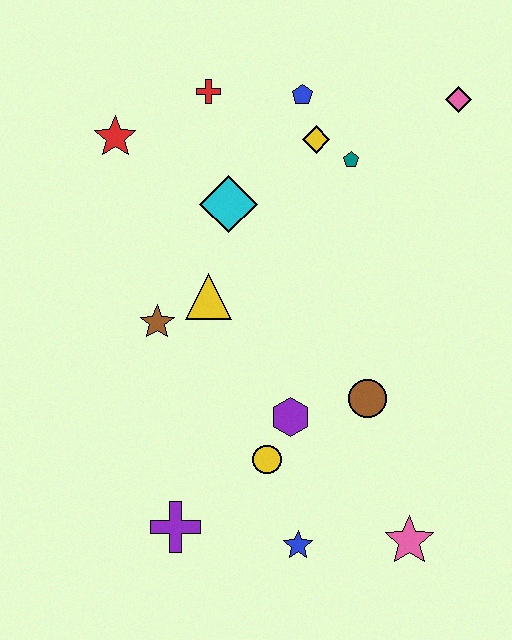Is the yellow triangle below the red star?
Yes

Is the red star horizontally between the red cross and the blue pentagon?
No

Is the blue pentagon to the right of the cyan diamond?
Yes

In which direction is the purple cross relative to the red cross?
The purple cross is below the red cross.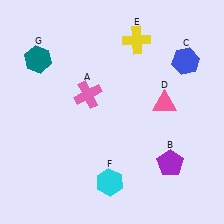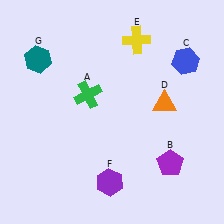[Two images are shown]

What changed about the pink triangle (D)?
In Image 1, D is pink. In Image 2, it changed to orange.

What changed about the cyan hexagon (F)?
In Image 1, F is cyan. In Image 2, it changed to purple.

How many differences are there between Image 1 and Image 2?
There are 3 differences between the two images.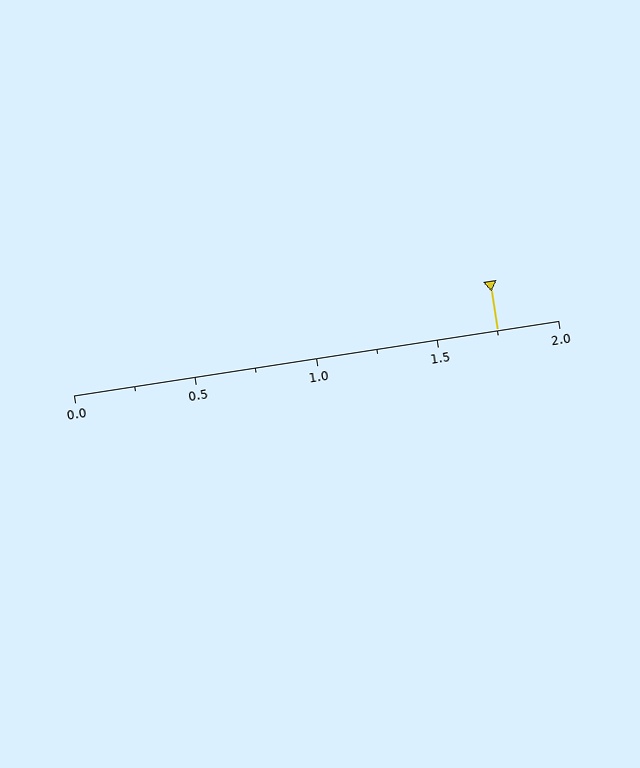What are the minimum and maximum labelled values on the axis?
The axis runs from 0.0 to 2.0.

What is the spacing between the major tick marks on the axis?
The major ticks are spaced 0.5 apart.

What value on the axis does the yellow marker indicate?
The marker indicates approximately 1.75.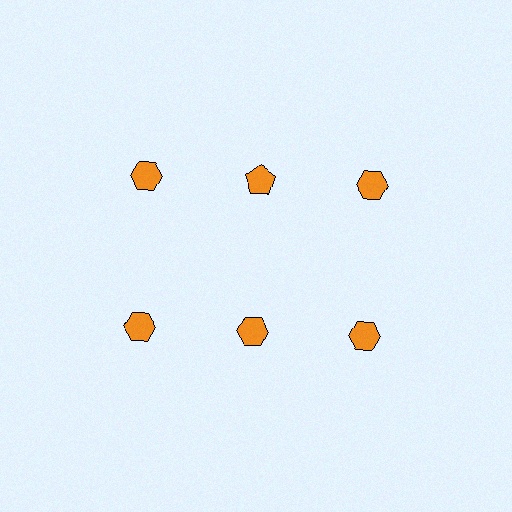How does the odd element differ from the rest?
It has a different shape: pentagon instead of hexagon.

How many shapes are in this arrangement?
There are 6 shapes arranged in a grid pattern.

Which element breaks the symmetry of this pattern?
The orange pentagon in the top row, second from left column breaks the symmetry. All other shapes are orange hexagons.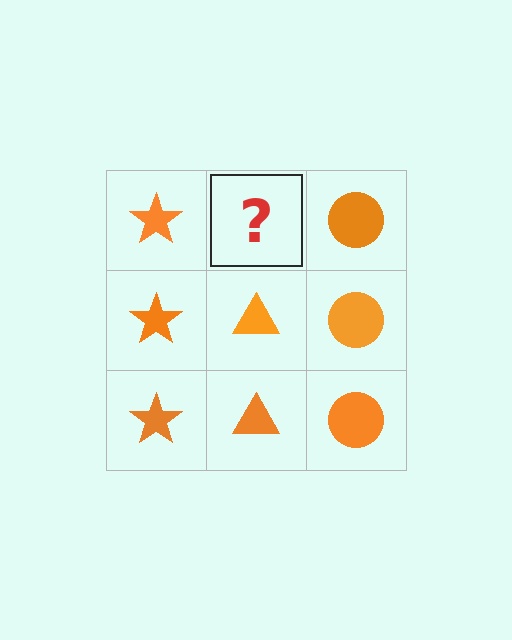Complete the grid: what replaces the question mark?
The question mark should be replaced with an orange triangle.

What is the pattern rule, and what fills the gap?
The rule is that each column has a consistent shape. The gap should be filled with an orange triangle.